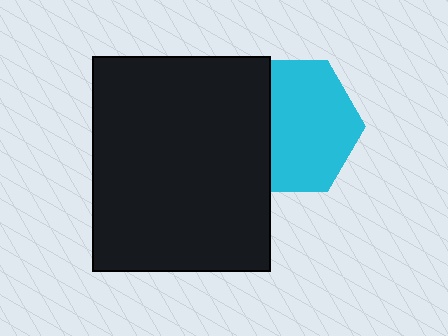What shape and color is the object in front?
The object in front is a black rectangle.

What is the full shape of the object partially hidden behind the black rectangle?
The partially hidden object is a cyan hexagon.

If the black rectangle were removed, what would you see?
You would see the complete cyan hexagon.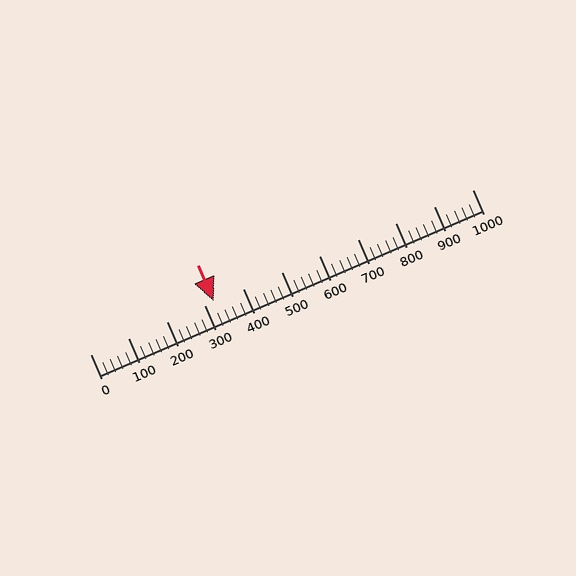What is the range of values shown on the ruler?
The ruler shows values from 0 to 1000.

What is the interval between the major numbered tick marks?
The major tick marks are spaced 100 units apart.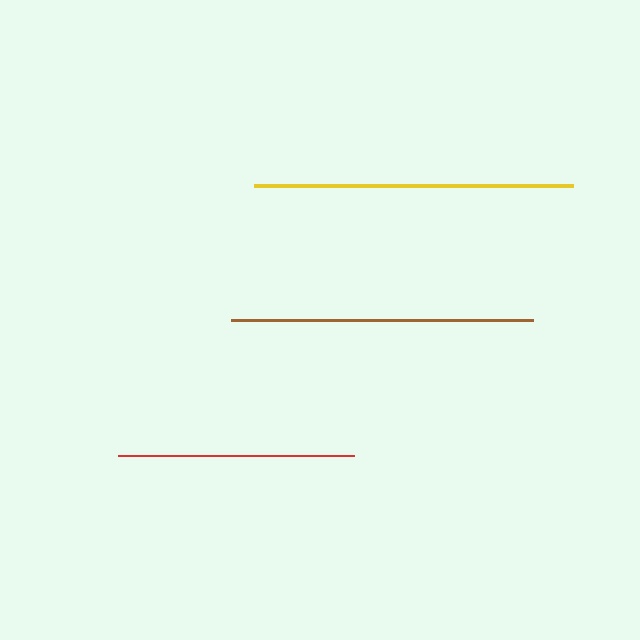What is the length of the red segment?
The red segment is approximately 236 pixels long.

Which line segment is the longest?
The yellow line is the longest at approximately 319 pixels.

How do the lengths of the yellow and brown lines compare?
The yellow and brown lines are approximately the same length.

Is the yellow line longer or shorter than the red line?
The yellow line is longer than the red line.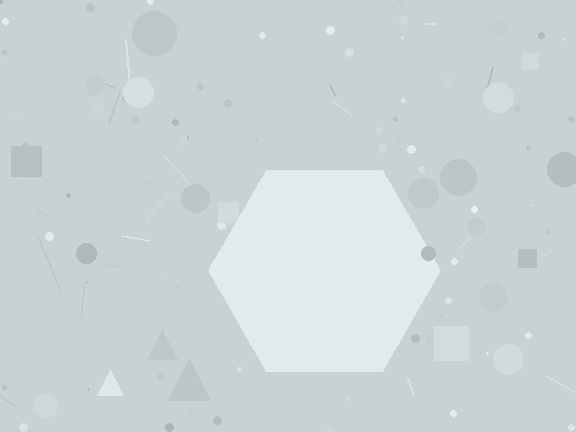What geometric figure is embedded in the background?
A hexagon is embedded in the background.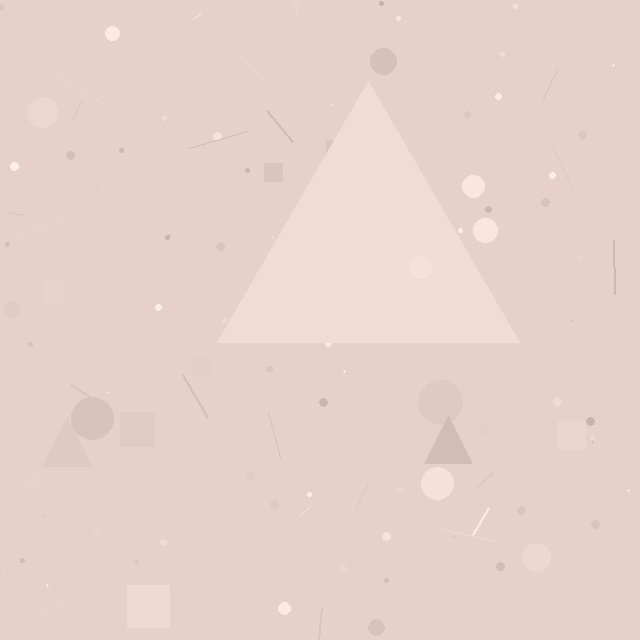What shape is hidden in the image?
A triangle is hidden in the image.